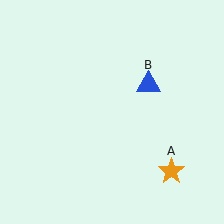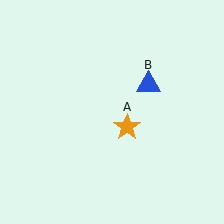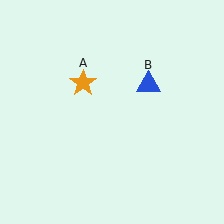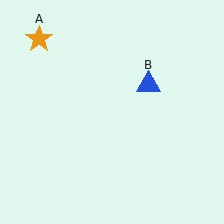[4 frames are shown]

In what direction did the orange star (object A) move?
The orange star (object A) moved up and to the left.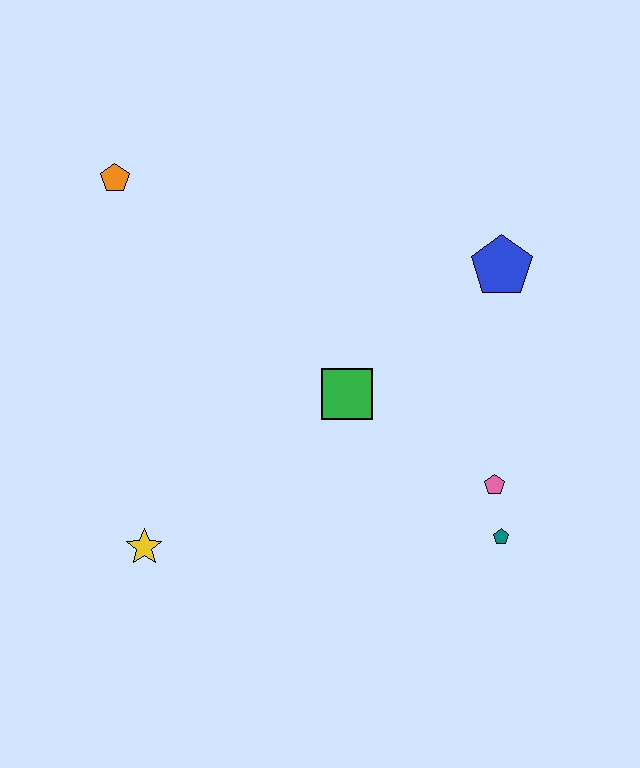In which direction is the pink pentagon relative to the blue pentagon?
The pink pentagon is below the blue pentagon.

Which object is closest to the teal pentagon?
The pink pentagon is closest to the teal pentagon.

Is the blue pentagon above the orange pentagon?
No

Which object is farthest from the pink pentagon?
The orange pentagon is farthest from the pink pentagon.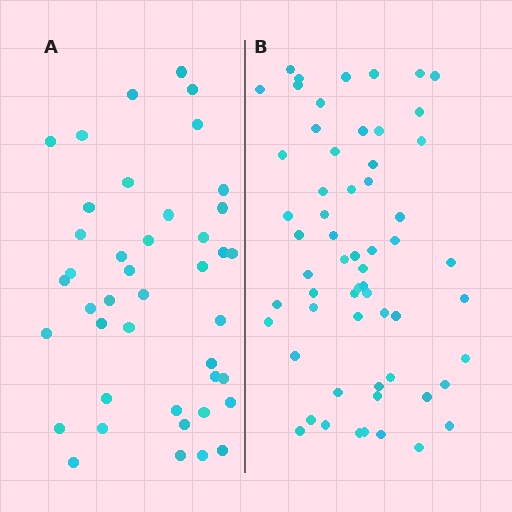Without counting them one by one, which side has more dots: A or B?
Region B (the right region) has more dots.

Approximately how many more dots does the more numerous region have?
Region B has approximately 20 more dots than region A.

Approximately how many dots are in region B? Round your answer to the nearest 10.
About 60 dots.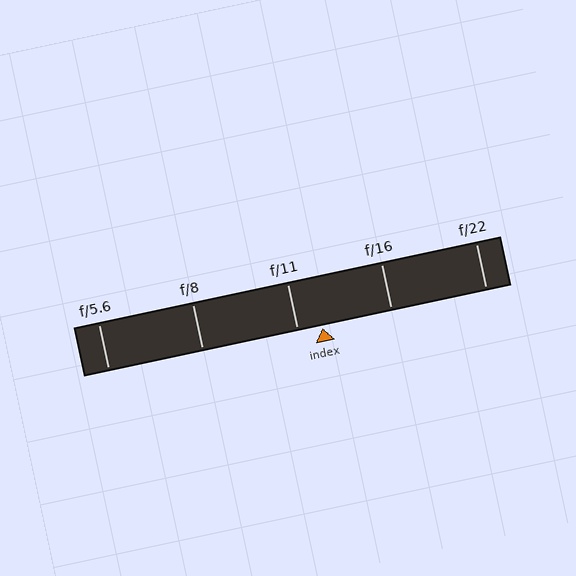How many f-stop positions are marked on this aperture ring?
There are 5 f-stop positions marked.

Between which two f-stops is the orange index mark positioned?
The index mark is between f/11 and f/16.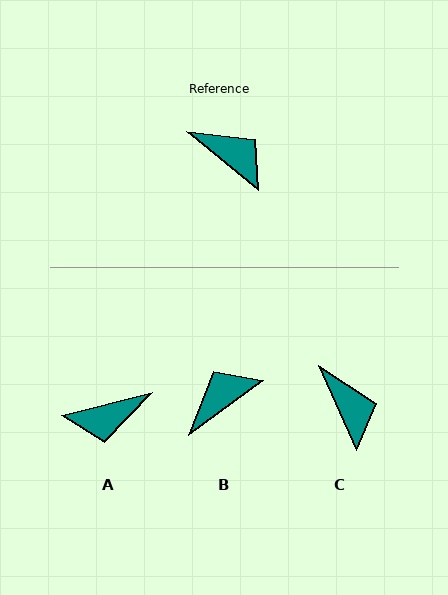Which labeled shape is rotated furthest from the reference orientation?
A, about 127 degrees away.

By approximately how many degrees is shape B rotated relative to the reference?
Approximately 75 degrees counter-clockwise.